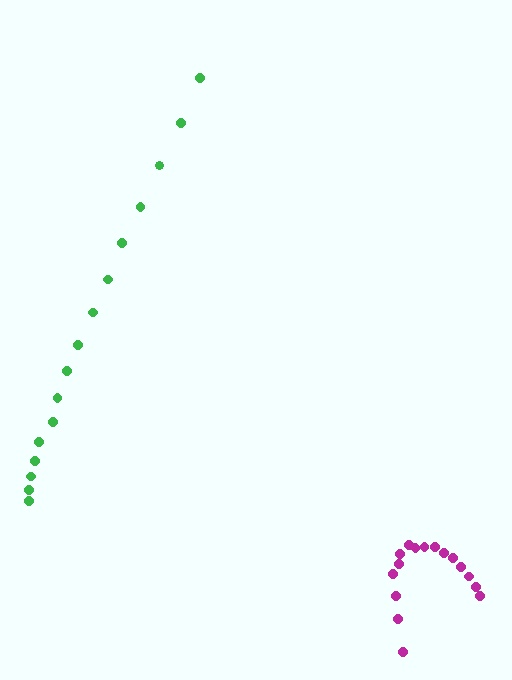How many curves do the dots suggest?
There are 2 distinct paths.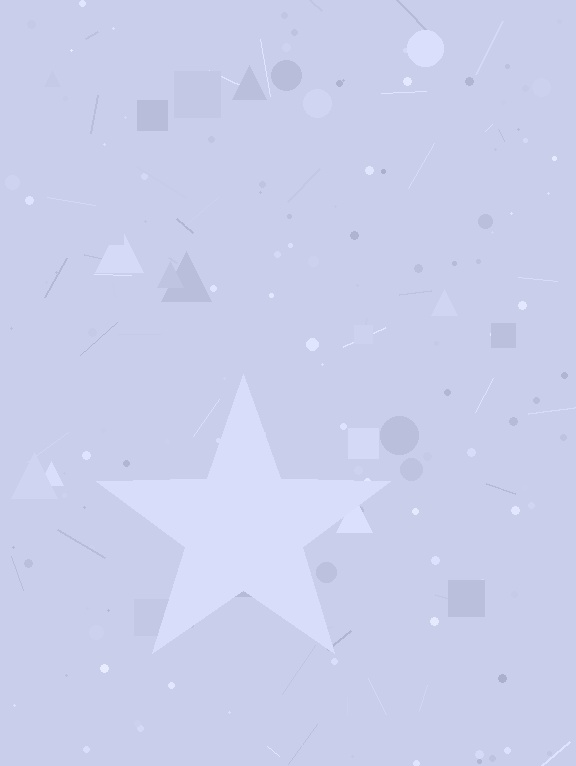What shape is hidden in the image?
A star is hidden in the image.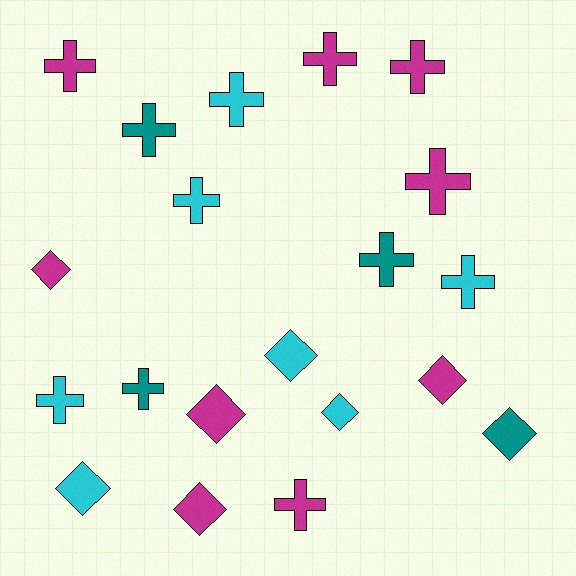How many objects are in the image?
There are 20 objects.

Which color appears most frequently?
Magenta, with 9 objects.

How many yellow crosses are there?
There are no yellow crosses.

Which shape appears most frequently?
Cross, with 12 objects.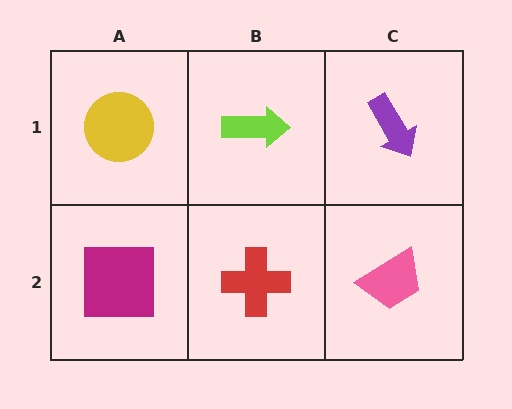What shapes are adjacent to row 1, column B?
A red cross (row 2, column B), a yellow circle (row 1, column A), a purple arrow (row 1, column C).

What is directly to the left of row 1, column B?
A yellow circle.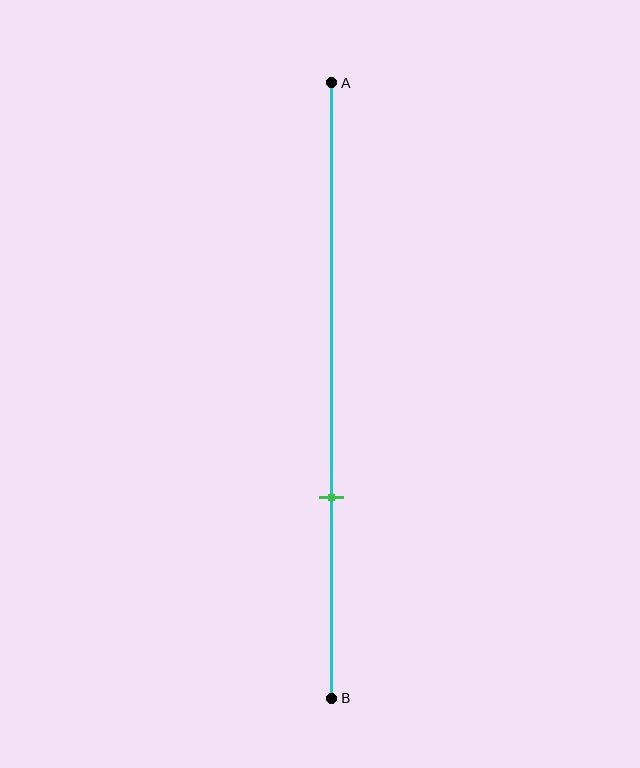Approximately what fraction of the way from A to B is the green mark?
The green mark is approximately 65% of the way from A to B.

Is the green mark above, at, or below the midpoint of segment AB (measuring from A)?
The green mark is below the midpoint of segment AB.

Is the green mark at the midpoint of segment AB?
No, the mark is at about 65% from A, not at the 50% midpoint.